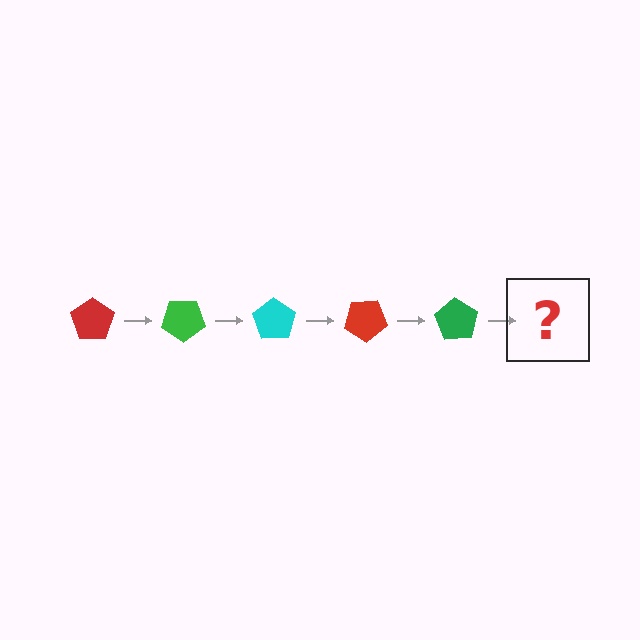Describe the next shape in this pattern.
It should be a cyan pentagon, rotated 175 degrees from the start.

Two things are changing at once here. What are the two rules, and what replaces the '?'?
The two rules are that it rotates 35 degrees each step and the color cycles through red, green, and cyan. The '?' should be a cyan pentagon, rotated 175 degrees from the start.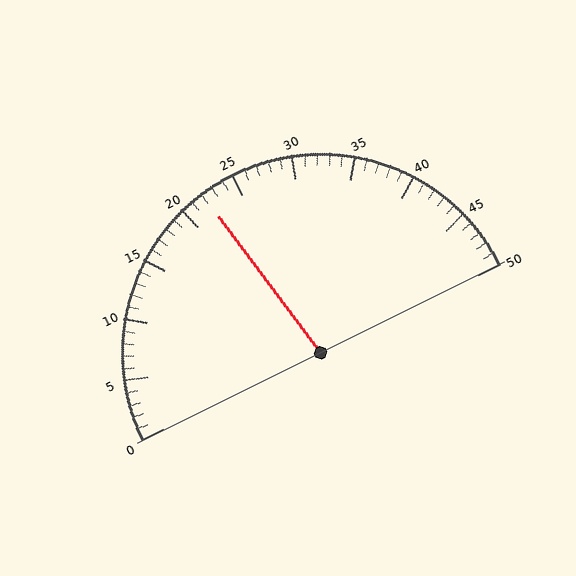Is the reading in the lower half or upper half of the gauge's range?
The reading is in the lower half of the range (0 to 50).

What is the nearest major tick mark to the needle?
The nearest major tick mark is 20.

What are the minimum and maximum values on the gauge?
The gauge ranges from 0 to 50.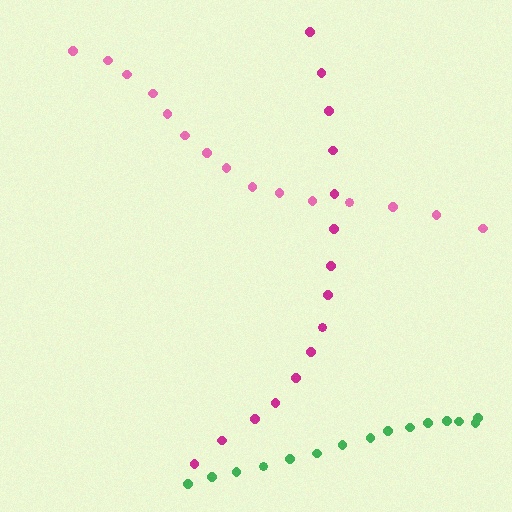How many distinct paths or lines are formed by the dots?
There are 3 distinct paths.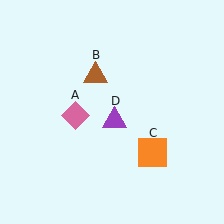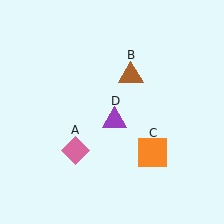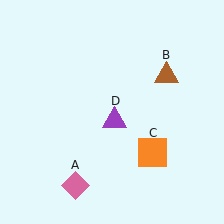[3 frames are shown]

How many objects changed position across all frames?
2 objects changed position: pink diamond (object A), brown triangle (object B).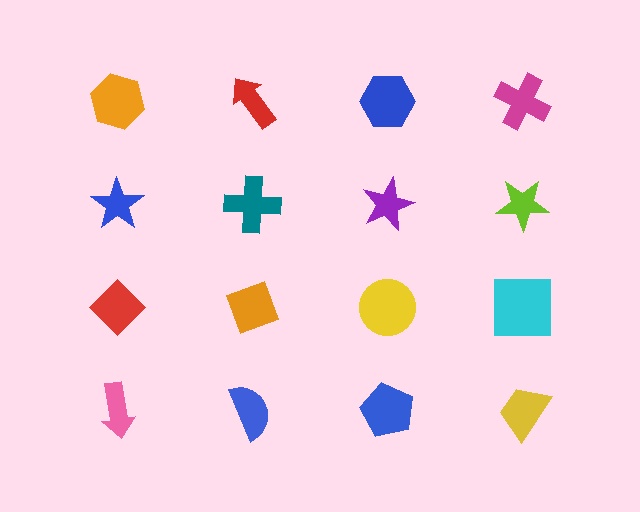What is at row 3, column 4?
A cyan square.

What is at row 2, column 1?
A blue star.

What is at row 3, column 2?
An orange diamond.